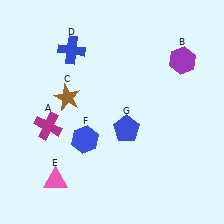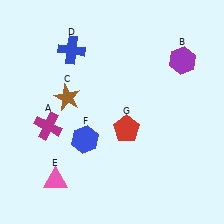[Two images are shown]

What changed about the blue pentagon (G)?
In Image 1, G is blue. In Image 2, it changed to red.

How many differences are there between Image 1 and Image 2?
There is 1 difference between the two images.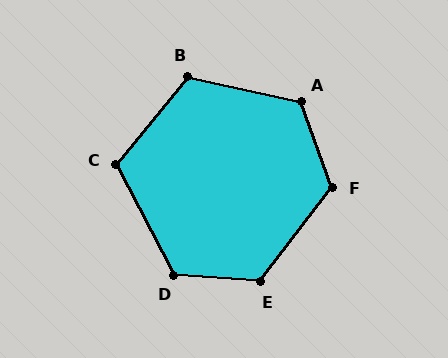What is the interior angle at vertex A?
Approximately 123 degrees (obtuse).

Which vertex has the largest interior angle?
E, at approximately 124 degrees.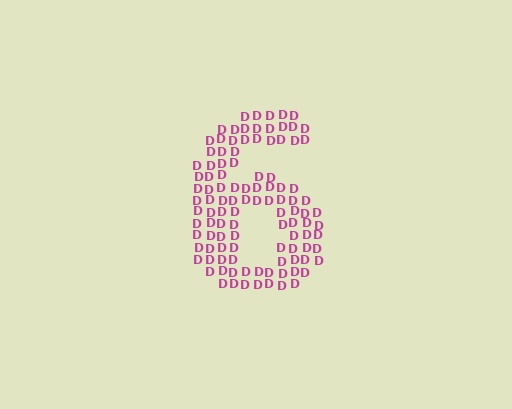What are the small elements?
The small elements are letter D's.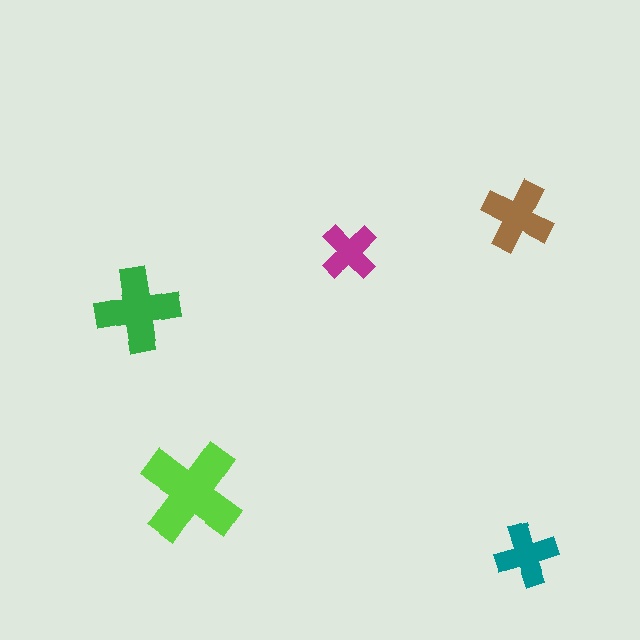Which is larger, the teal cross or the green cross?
The green one.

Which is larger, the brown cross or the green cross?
The green one.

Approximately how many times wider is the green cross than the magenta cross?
About 1.5 times wider.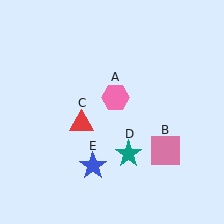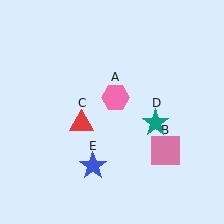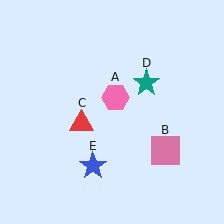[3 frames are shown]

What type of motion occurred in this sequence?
The teal star (object D) rotated counterclockwise around the center of the scene.